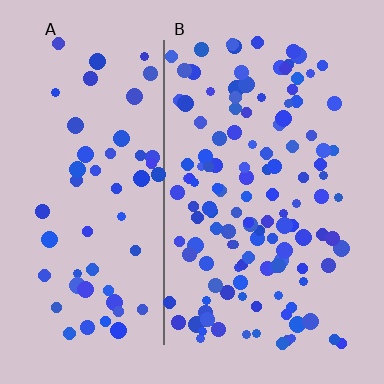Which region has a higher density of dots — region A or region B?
B (the right).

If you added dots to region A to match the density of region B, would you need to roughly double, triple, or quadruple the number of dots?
Approximately double.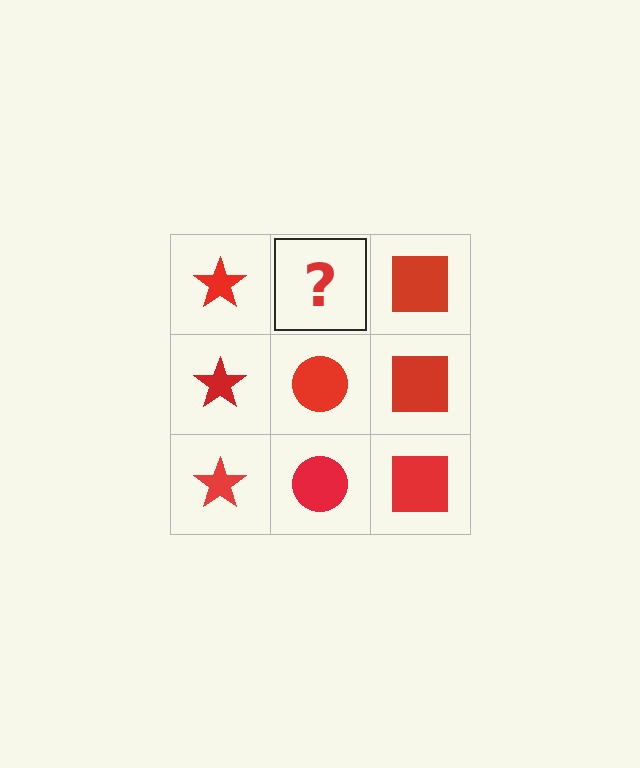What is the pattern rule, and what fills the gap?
The rule is that each column has a consistent shape. The gap should be filled with a red circle.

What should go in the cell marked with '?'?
The missing cell should contain a red circle.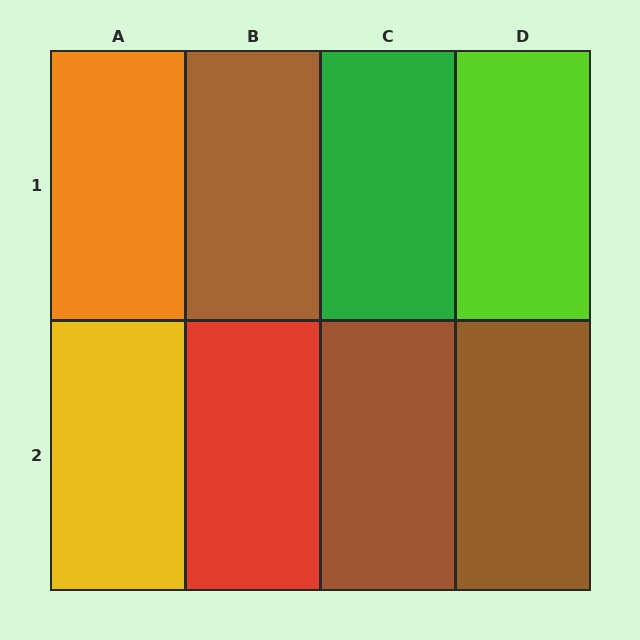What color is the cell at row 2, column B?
Red.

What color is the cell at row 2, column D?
Brown.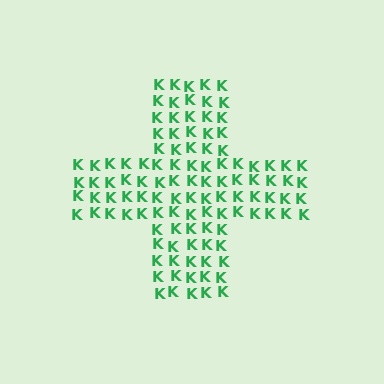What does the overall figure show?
The overall figure shows a cross.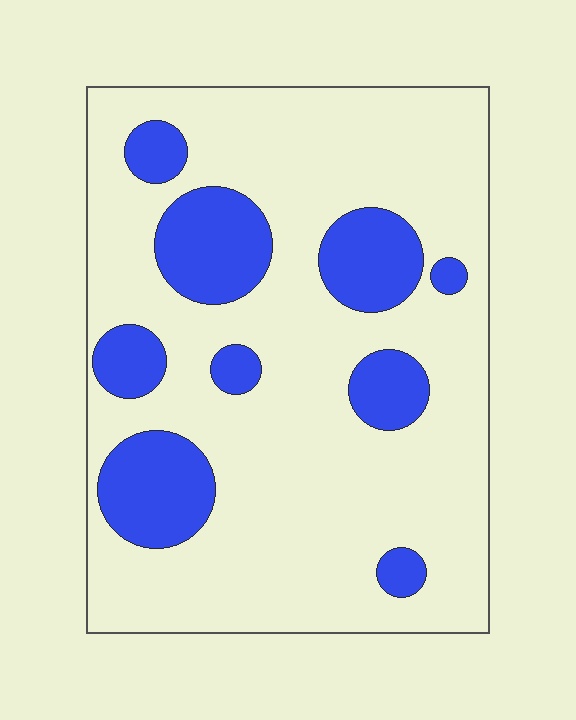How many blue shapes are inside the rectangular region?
9.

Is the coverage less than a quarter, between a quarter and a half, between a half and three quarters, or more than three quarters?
Less than a quarter.